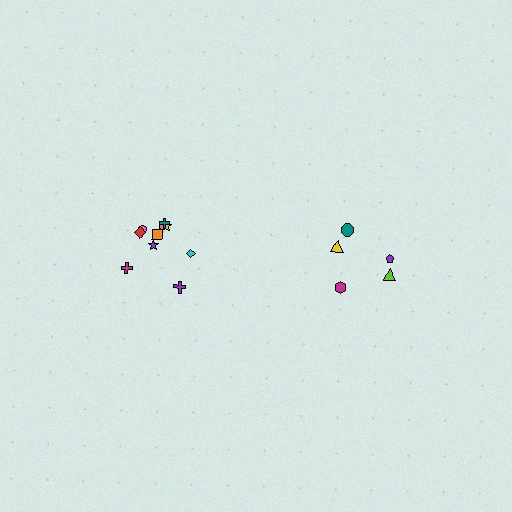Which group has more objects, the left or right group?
The left group.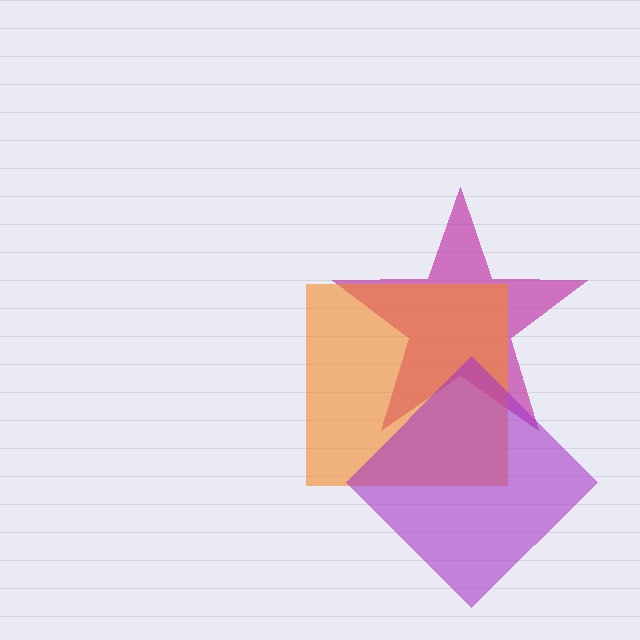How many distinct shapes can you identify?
There are 3 distinct shapes: a magenta star, an orange square, a purple diamond.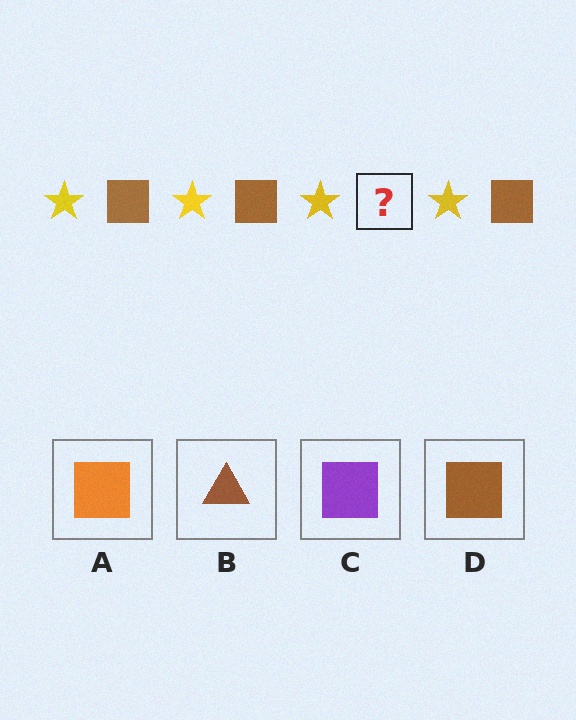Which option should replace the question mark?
Option D.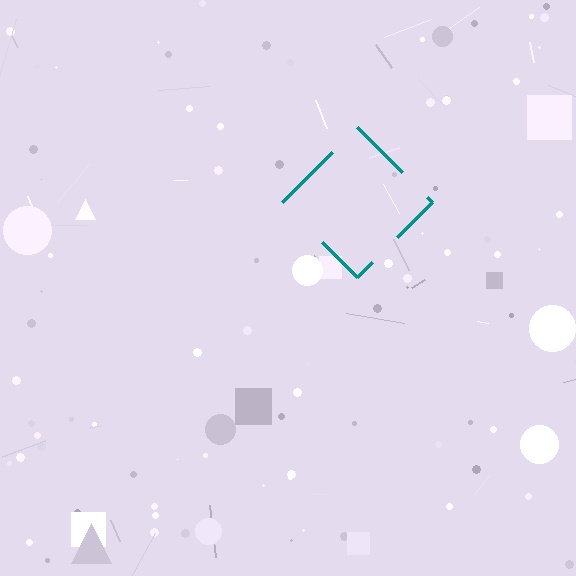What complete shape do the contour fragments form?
The contour fragments form a diamond.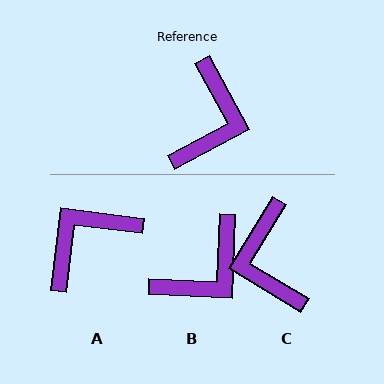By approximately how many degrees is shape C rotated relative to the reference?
Approximately 149 degrees clockwise.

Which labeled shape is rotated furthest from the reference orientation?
C, about 149 degrees away.